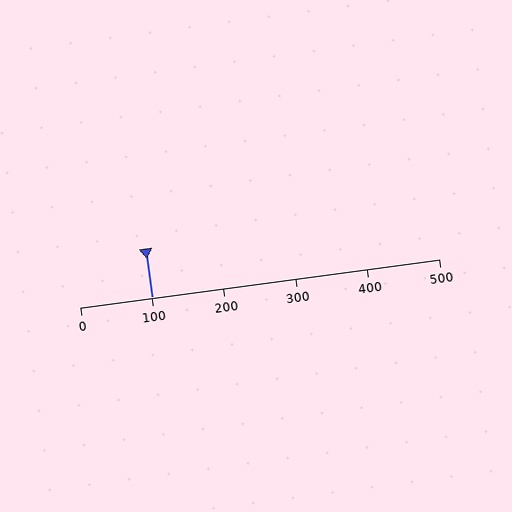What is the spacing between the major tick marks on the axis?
The major ticks are spaced 100 apart.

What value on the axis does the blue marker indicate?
The marker indicates approximately 100.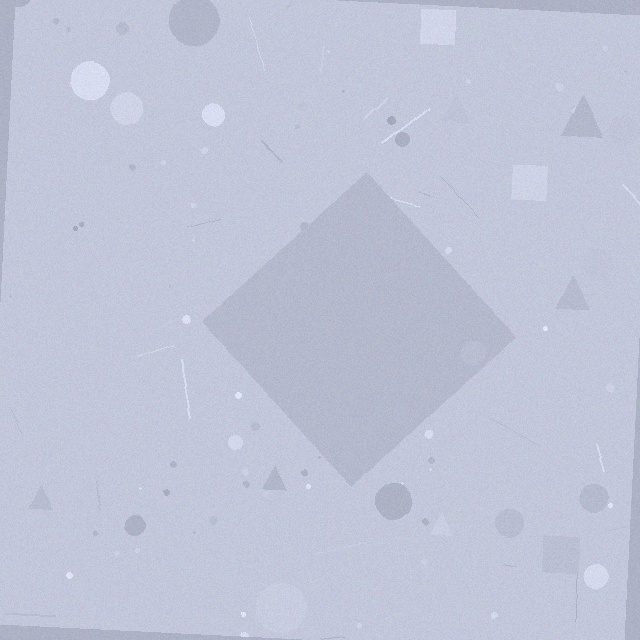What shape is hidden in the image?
A diamond is hidden in the image.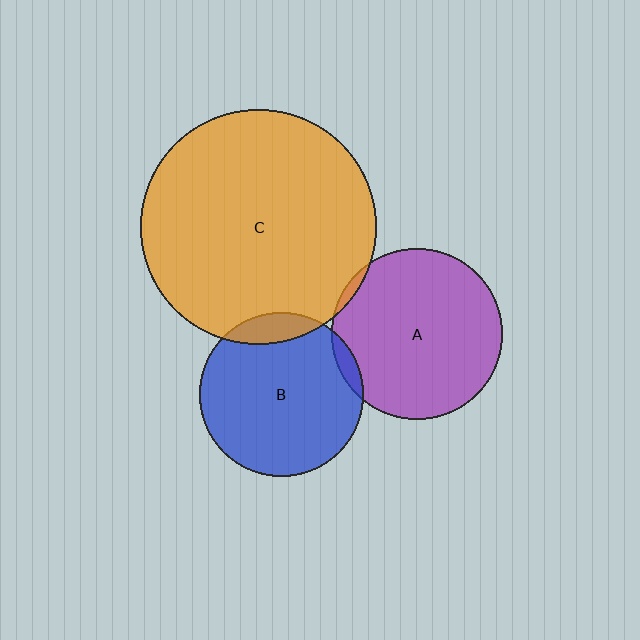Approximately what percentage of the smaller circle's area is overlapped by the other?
Approximately 5%.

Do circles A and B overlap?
Yes.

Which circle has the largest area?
Circle C (orange).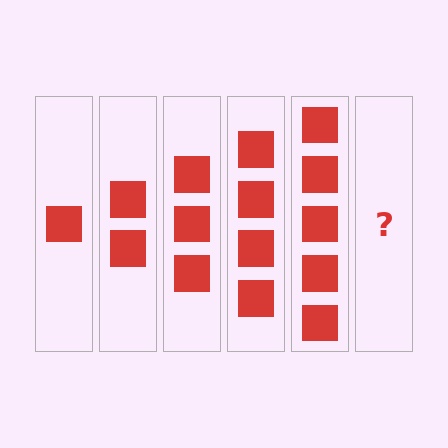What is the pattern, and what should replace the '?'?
The pattern is that each step adds one more square. The '?' should be 6 squares.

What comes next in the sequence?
The next element should be 6 squares.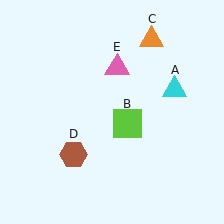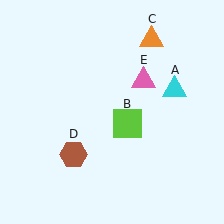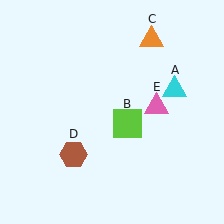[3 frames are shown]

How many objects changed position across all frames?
1 object changed position: pink triangle (object E).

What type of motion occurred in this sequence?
The pink triangle (object E) rotated clockwise around the center of the scene.